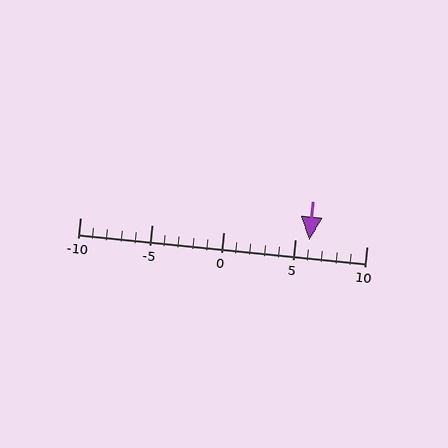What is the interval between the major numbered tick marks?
The major tick marks are spaced 5 units apart.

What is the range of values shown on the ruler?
The ruler shows values from -10 to 10.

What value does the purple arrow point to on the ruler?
The purple arrow points to approximately 6.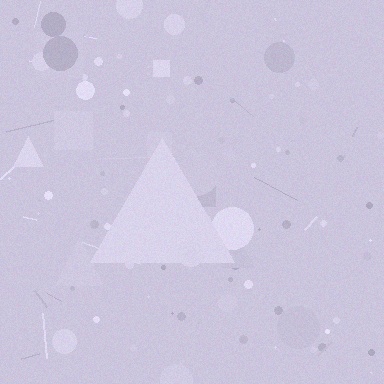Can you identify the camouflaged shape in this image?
The camouflaged shape is a triangle.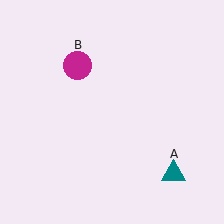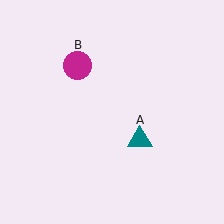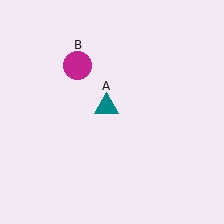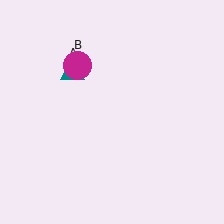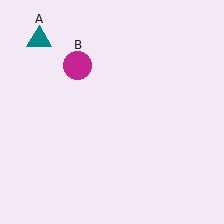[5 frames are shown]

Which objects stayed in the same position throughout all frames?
Magenta circle (object B) remained stationary.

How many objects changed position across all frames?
1 object changed position: teal triangle (object A).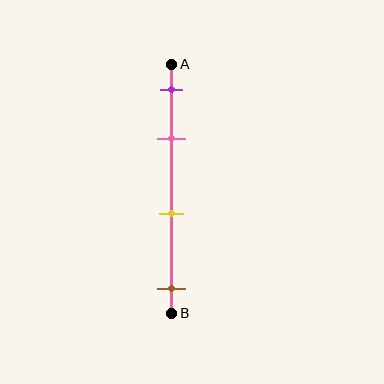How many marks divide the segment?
There are 4 marks dividing the segment.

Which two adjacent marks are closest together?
The purple and pink marks are the closest adjacent pair.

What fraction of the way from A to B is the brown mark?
The brown mark is approximately 90% (0.9) of the way from A to B.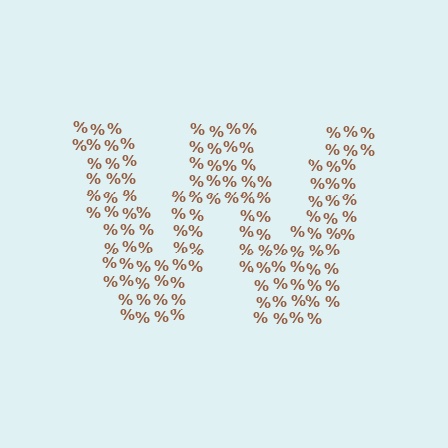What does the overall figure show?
The overall figure shows the letter W.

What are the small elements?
The small elements are percent signs.